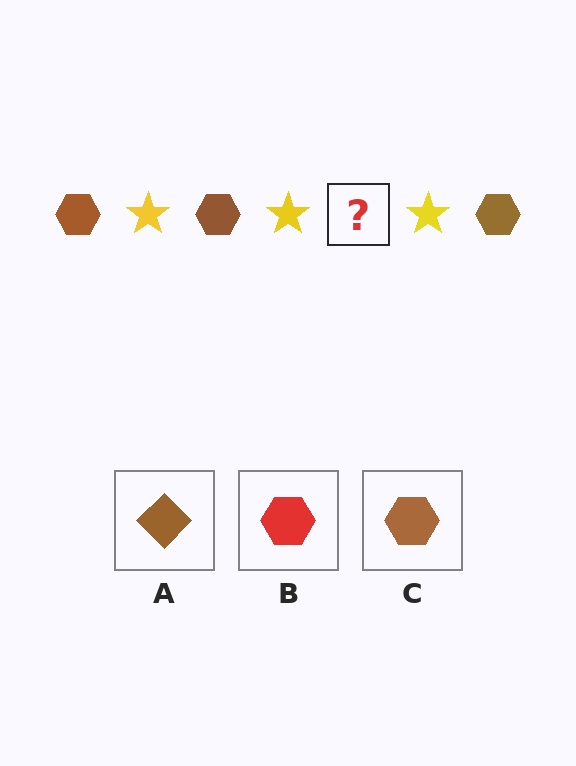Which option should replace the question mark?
Option C.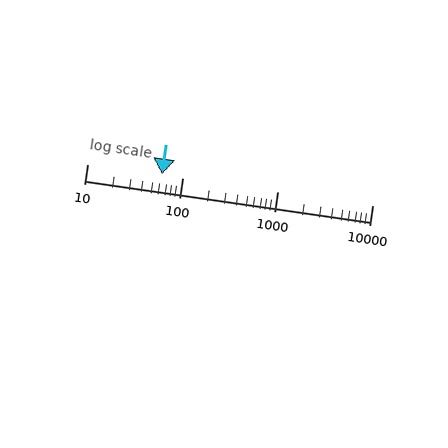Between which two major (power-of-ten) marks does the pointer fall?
The pointer is between 10 and 100.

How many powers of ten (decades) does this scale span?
The scale spans 3 decades, from 10 to 10000.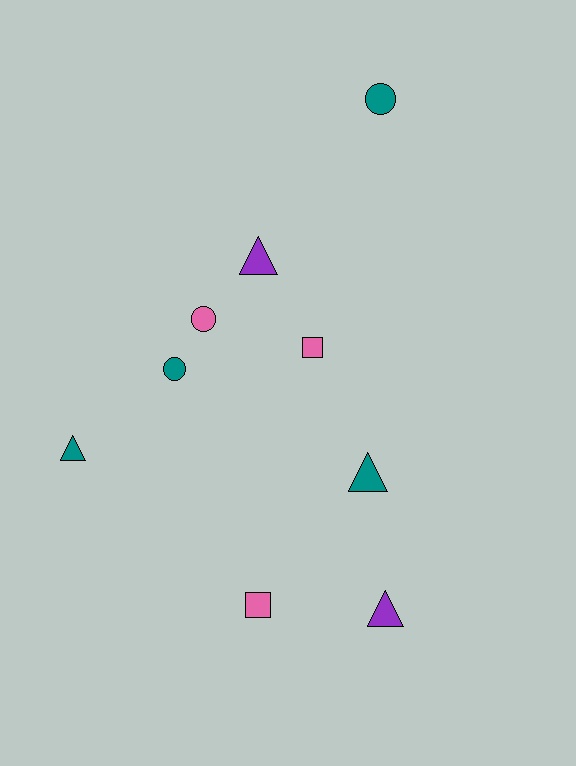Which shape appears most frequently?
Triangle, with 4 objects.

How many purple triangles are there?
There are 2 purple triangles.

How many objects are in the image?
There are 9 objects.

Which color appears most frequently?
Teal, with 4 objects.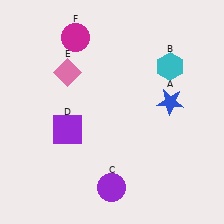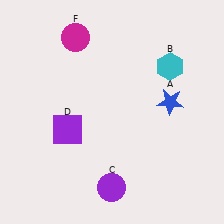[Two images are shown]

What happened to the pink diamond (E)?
The pink diamond (E) was removed in Image 2. It was in the top-left area of Image 1.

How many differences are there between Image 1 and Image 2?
There is 1 difference between the two images.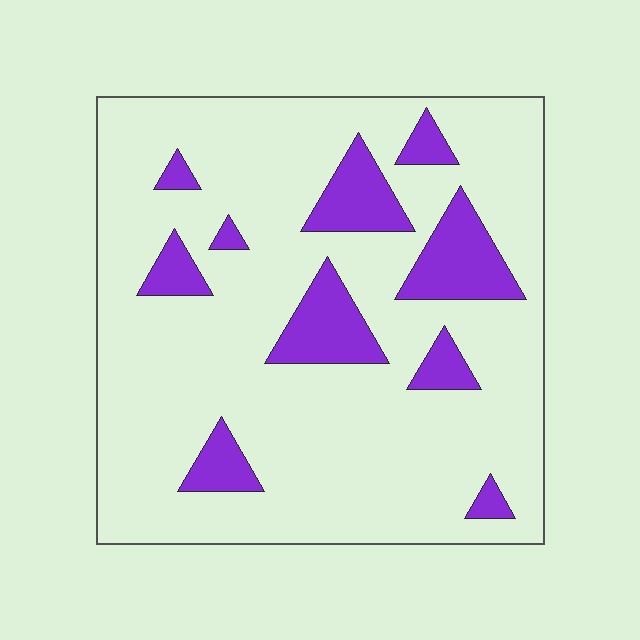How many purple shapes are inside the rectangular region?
10.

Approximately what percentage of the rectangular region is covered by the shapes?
Approximately 15%.